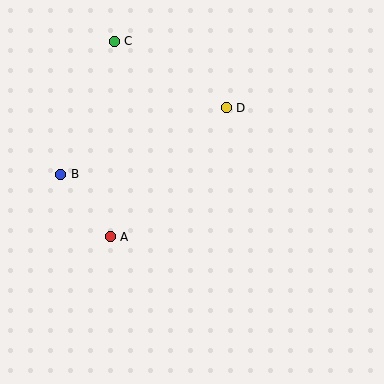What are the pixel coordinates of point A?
Point A is at (110, 237).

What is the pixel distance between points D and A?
The distance between D and A is 174 pixels.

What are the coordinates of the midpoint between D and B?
The midpoint between D and B is at (144, 141).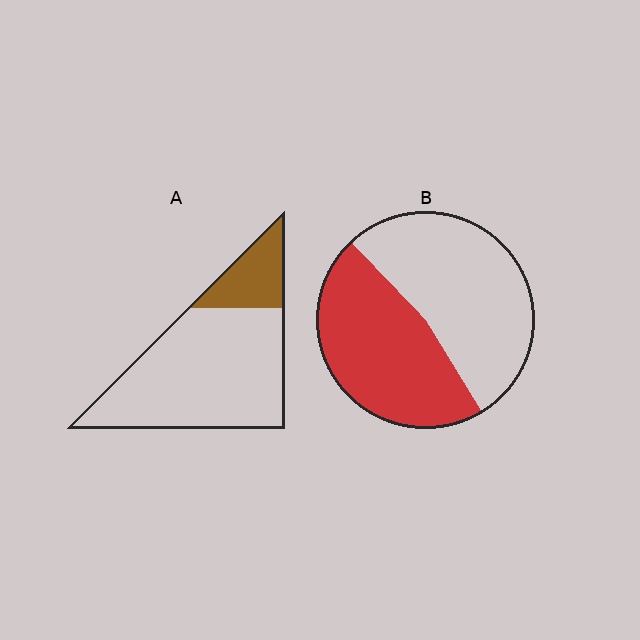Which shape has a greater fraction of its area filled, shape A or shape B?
Shape B.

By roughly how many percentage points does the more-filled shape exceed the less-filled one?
By roughly 25 percentage points (B over A).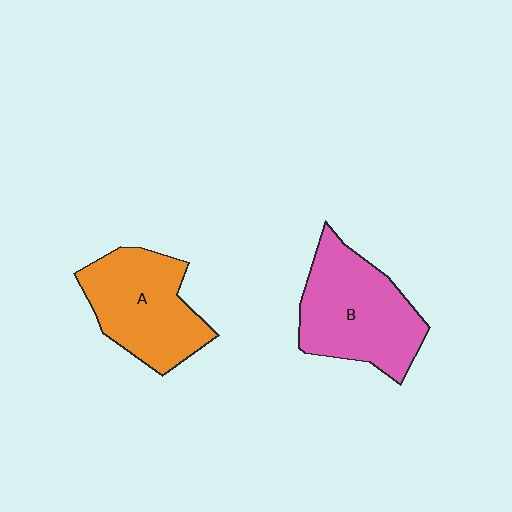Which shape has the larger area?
Shape B (pink).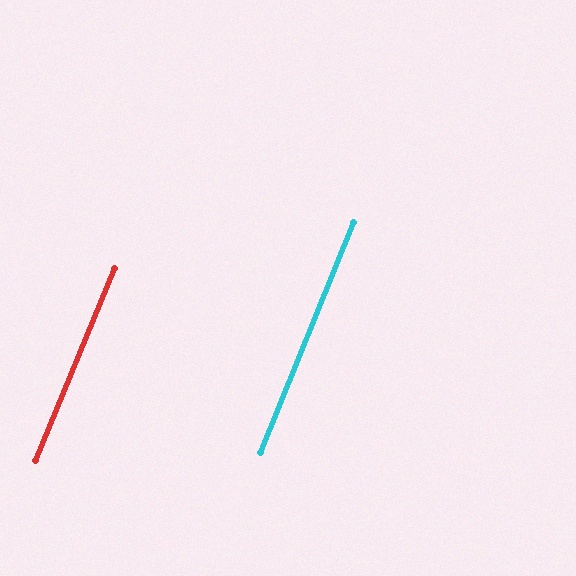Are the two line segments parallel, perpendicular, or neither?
Parallel — their directions differ by only 0.4°.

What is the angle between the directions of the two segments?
Approximately 0 degrees.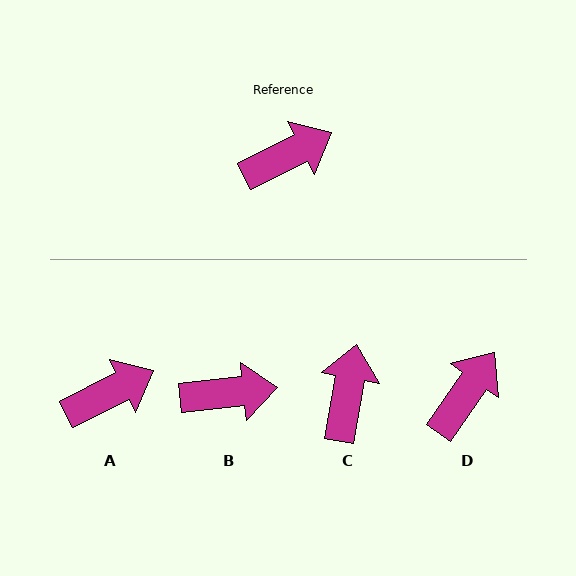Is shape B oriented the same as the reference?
No, it is off by about 21 degrees.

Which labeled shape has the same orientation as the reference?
A.